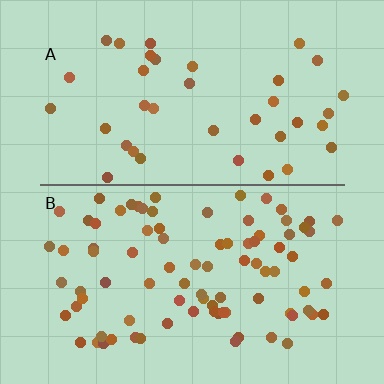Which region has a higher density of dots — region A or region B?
B (the bottom).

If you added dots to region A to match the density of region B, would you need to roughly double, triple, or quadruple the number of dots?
Approximately double.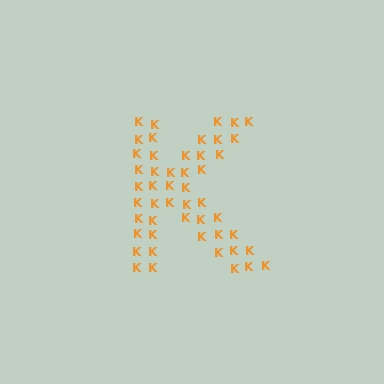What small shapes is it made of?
It is made of small letter K's.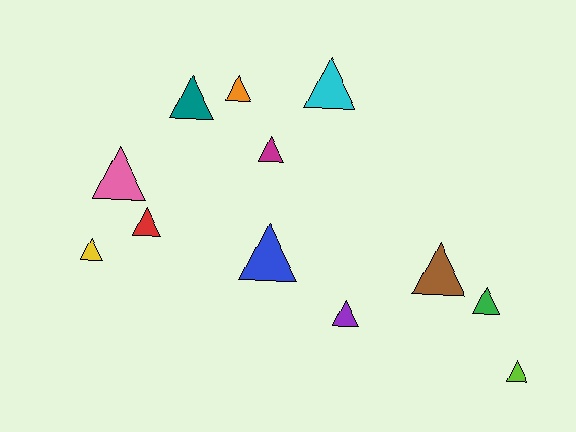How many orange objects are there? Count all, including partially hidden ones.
There is 1 orange object.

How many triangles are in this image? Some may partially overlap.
There are 12 triangles.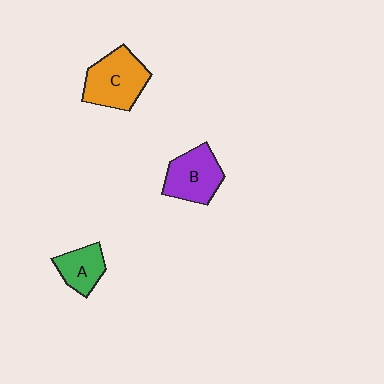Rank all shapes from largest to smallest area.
From largest to smallest: C (orange), B (purple), A (green).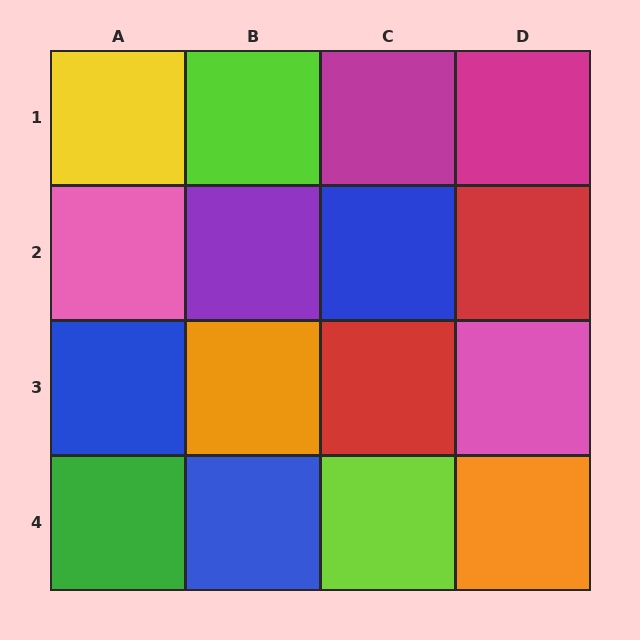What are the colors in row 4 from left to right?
Green, blue, lime, orange.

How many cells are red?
2 cells are red.